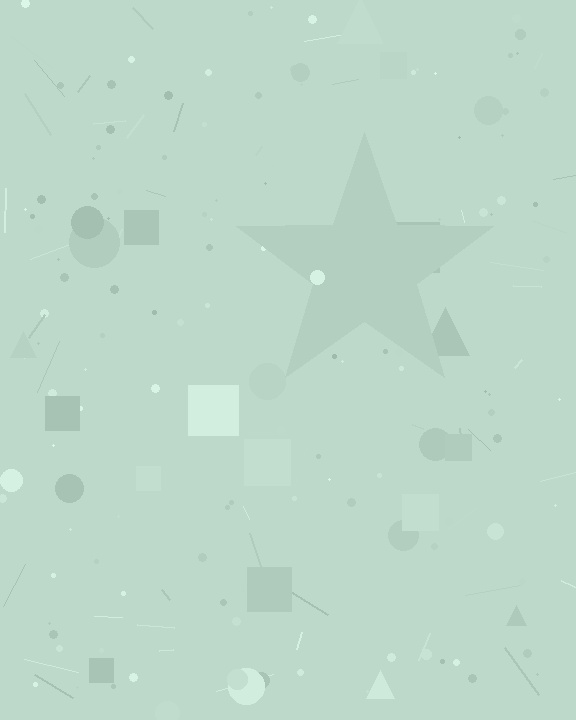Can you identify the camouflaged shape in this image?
The camouflaged shape is a star.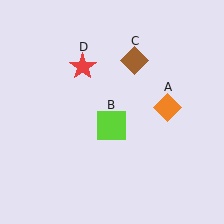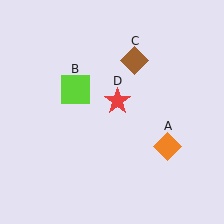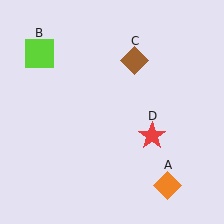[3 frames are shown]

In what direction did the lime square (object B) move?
The lime square (object B) moved up and to the left.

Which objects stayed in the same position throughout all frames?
Brown diamond (object C) remained stationary.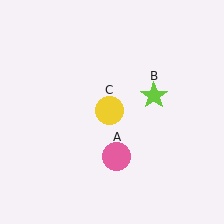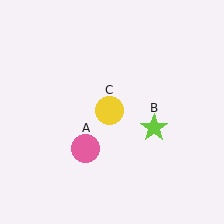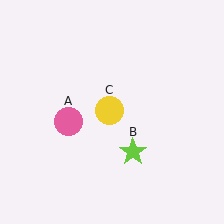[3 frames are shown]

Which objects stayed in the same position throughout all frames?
Yellow circle (object C) remained stationary.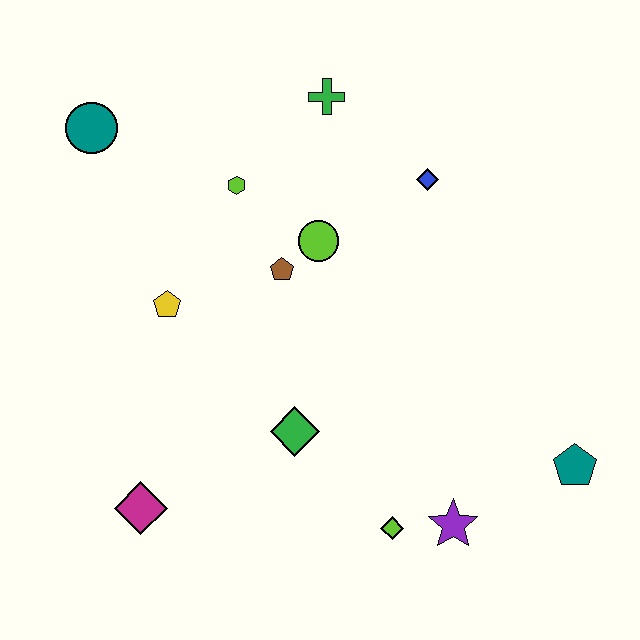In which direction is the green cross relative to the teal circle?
The green cross is to the right of the teal circle.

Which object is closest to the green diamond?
The lime diamond is closest to the green diamond.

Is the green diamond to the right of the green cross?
No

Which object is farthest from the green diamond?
The teal circle is farthest from the green diamond.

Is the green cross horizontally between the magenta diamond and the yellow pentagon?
No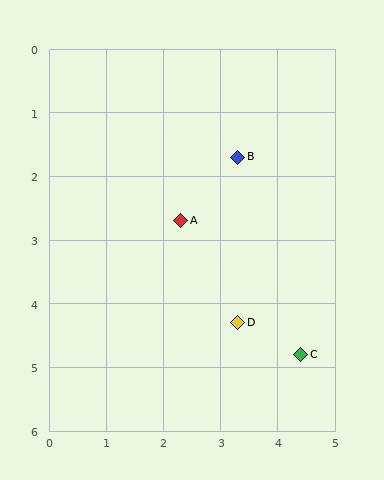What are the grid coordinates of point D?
Point D is at approximately (3.3, 4.3).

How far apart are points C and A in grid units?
Points C and A are about 3.0 grid units apart.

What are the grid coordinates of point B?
Point B is at approximately (3.3, 1.7).